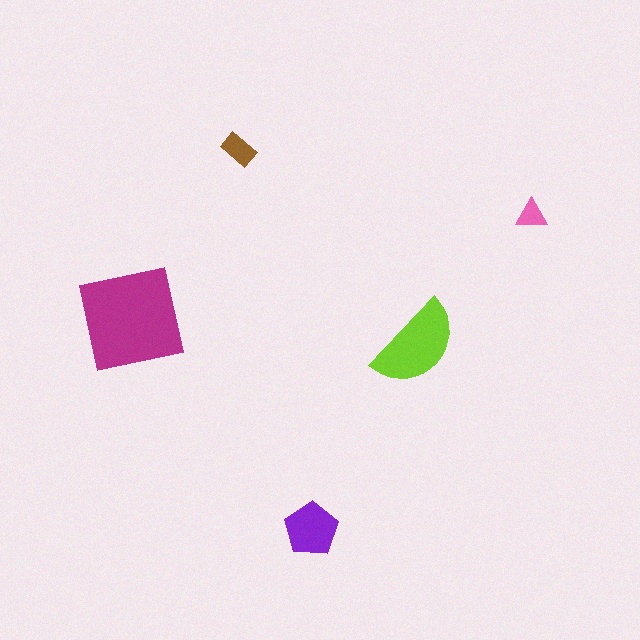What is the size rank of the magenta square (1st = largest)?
1st.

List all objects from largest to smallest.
The magenta square, the lime semicircle, the purple pentagon, the brown rectangle, the pink triangle.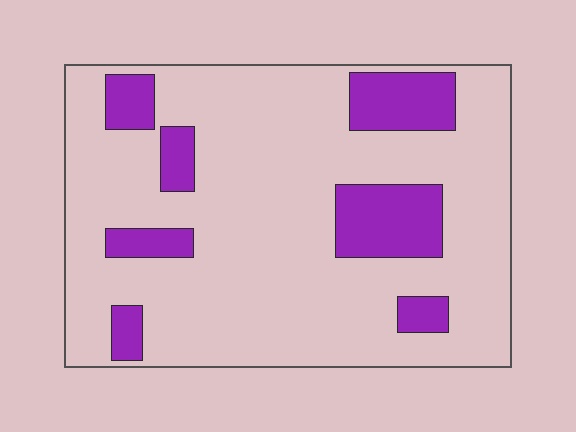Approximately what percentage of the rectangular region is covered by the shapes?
Approximately 20%.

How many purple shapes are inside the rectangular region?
7.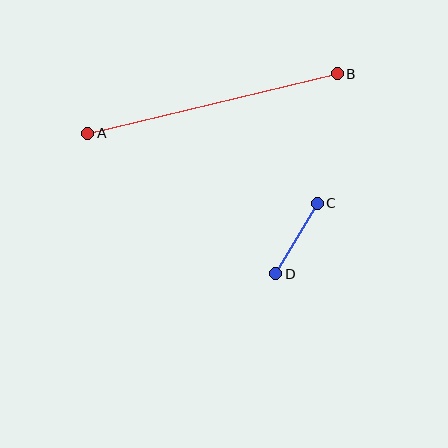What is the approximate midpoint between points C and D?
The midpoint is at approximately (296, 239) pixels.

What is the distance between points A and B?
The distance is approximately 257 pixels.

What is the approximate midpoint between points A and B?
The midpoint is at approximately (213, 103) pixels.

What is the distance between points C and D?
The distance is approximately 82 pixels.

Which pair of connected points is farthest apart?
Points A and B are farthest apart.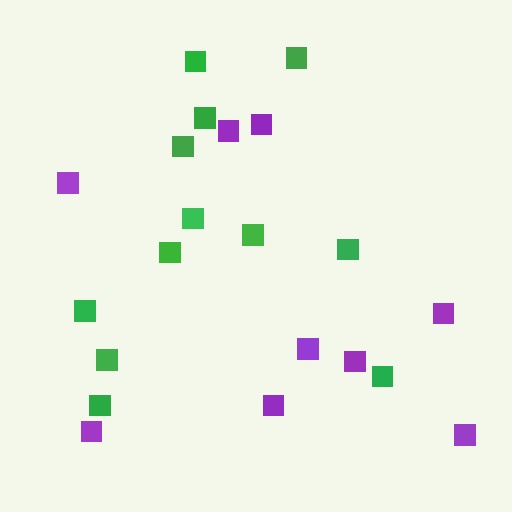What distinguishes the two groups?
There are 2 groups: one group of green squares (12) and one group of purple squares (9).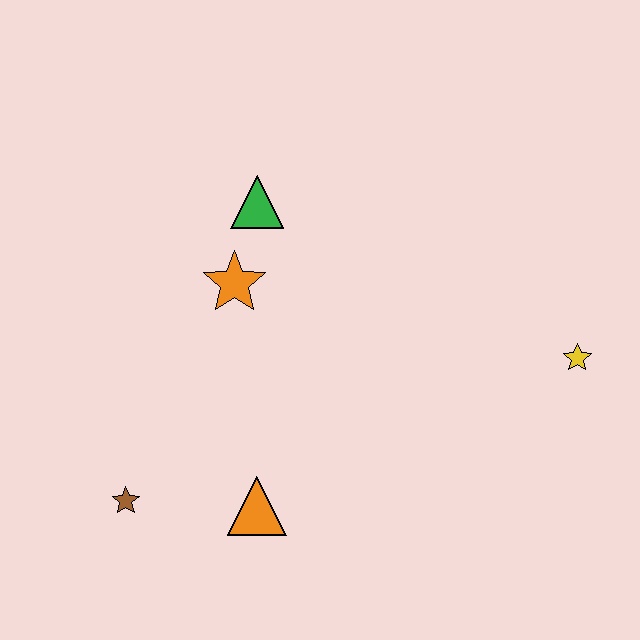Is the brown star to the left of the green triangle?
Yes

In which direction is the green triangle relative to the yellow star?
The green triangle is to the left of the yellow star.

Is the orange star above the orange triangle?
Yes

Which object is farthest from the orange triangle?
The yellow star is farthest from the orange triangle.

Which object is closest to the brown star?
The orange triangle is closest to the brown star.